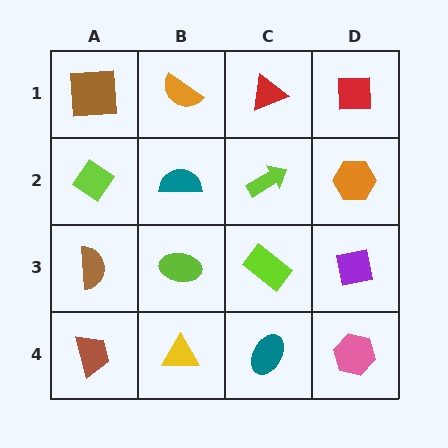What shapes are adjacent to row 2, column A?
A brown square (row 1, column A), a brown semicircle (row 3, column A), a teal semicircle (row 2, column B).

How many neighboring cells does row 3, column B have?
4.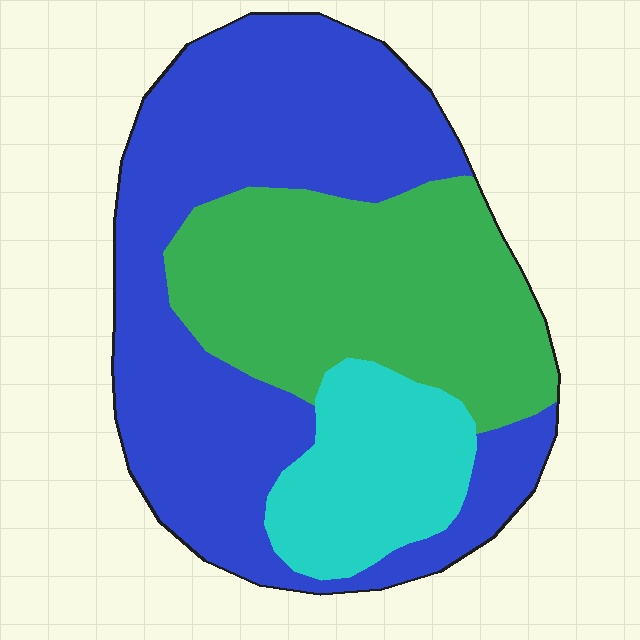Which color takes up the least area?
Cyan, at roughly 15%.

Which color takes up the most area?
Blue, at roughly 50%.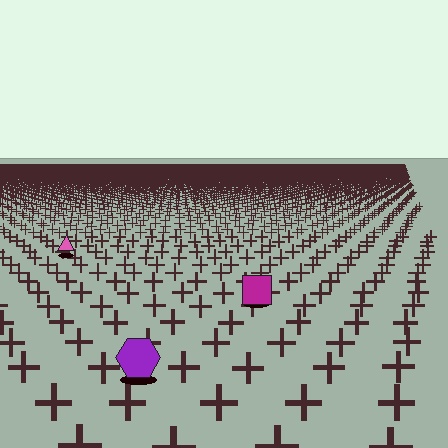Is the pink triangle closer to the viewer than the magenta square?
No. The magenta square is closer — you can tell from the texture gradient: the ground texture is coarser near it.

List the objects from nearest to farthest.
From nearest to farthest: the purple hexagon, the magenta square, the pink triangle.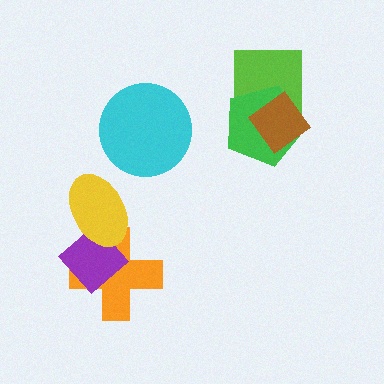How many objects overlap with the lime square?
2 objects overlap with the lime square.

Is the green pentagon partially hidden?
Yes, it is partially covered by another shape.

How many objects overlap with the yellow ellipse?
2 objects overlap with the yellow ellipse.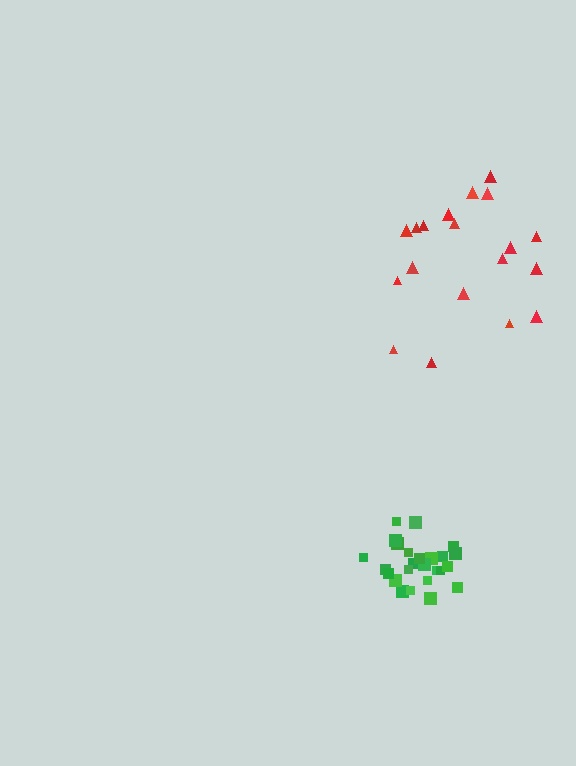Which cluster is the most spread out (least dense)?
Red.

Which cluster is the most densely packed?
Green.